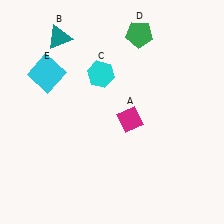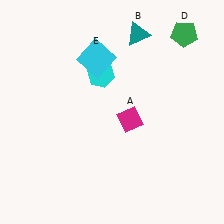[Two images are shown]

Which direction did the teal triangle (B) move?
The teal triangle (B) moved right.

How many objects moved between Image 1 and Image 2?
3 objects moved between the two images.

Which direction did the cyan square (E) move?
The cyan square (E) moved right.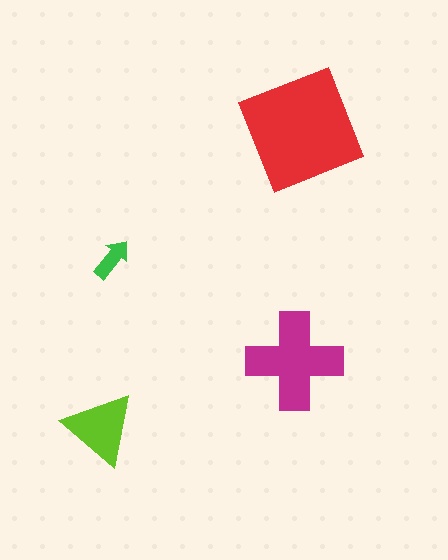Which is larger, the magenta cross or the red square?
The red square.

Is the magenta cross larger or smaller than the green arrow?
Larger.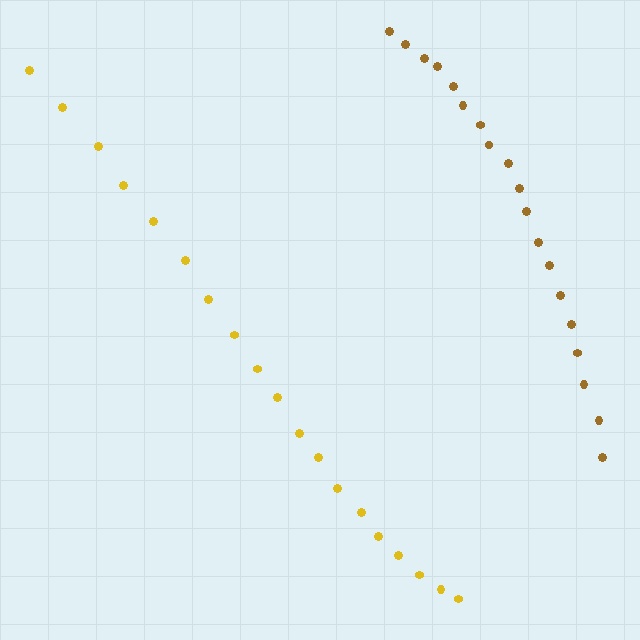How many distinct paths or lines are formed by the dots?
There are 2 distinct paths.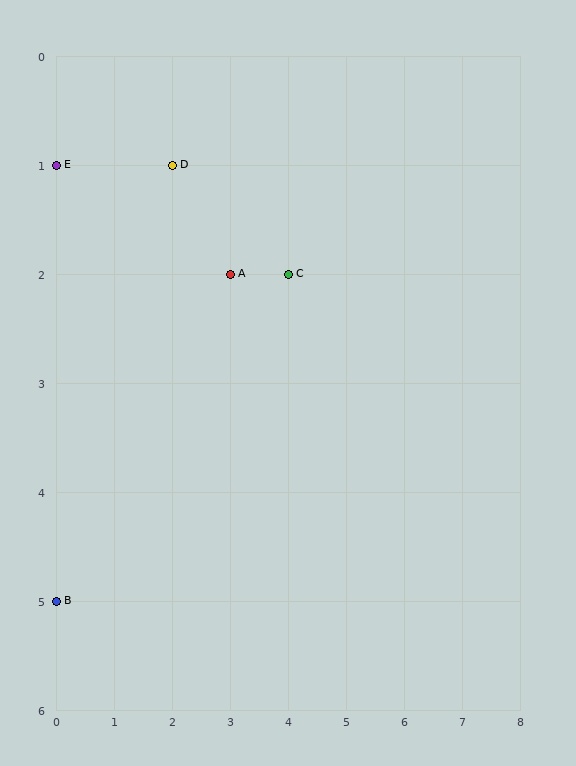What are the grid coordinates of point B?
Point B is at grid coordinates (0, 5).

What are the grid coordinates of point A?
Point A is at grid coordinates (3, 2).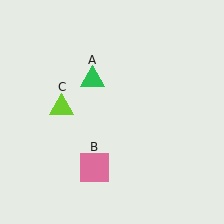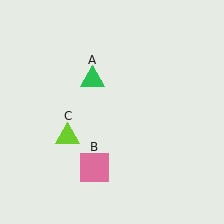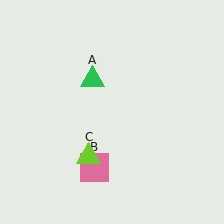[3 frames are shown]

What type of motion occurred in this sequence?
The lime triangle (object C) rotated counterclockwise around the center of the scene.